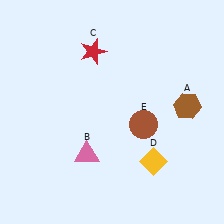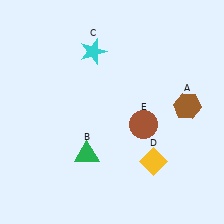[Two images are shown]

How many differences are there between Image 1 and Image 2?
There are 2 differences between the two images.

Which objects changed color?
B changed from pink to green. C changed from red to cyan.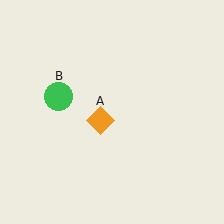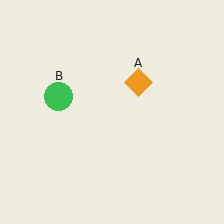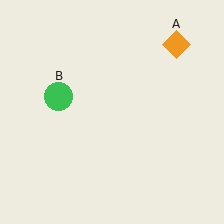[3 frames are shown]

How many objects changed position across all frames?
1 object changed position: orange diamond (object A).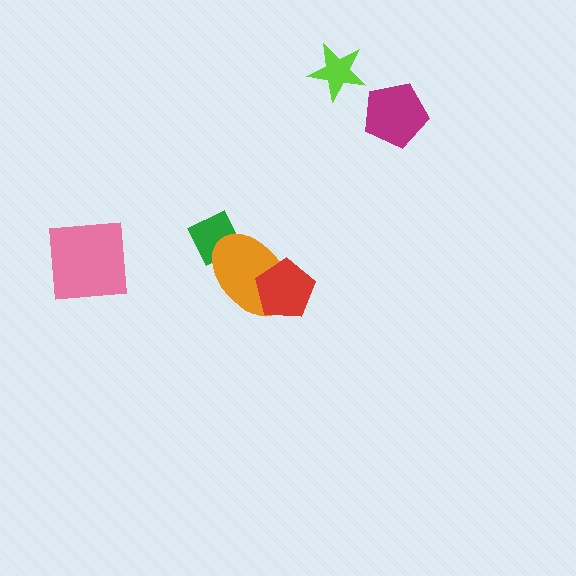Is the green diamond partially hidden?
Yes, it is partially covered by another shape.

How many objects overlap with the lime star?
0 objects overlap with the lime star.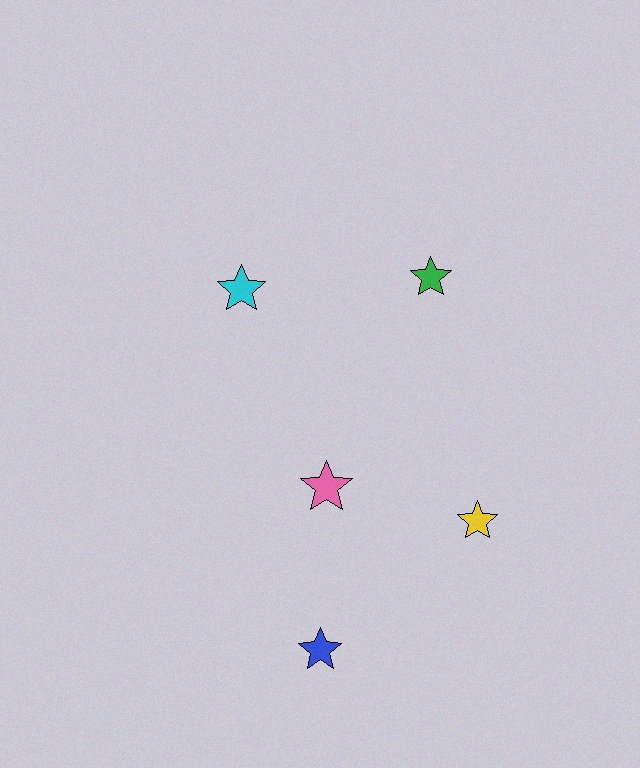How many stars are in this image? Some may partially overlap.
There are 5 stars.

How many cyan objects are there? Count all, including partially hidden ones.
There is 1 cyan object.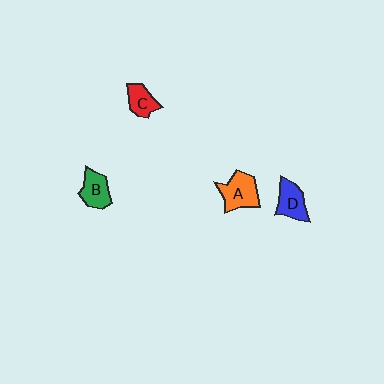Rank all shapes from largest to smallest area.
From largest to smallest: A (orange), D (blue), B (green), C (red).